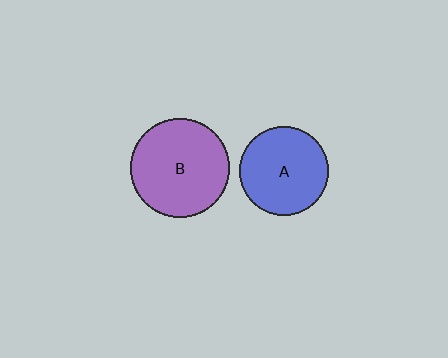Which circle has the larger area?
Circle B (purple).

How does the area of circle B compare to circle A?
Approximately 1.2 times.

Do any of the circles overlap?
No, none of the circles overlap.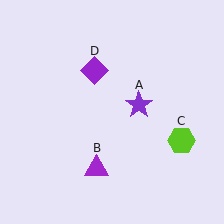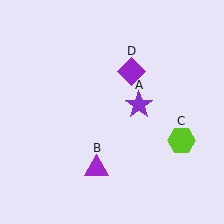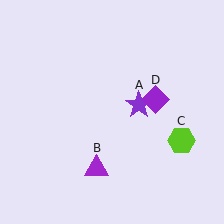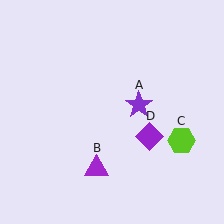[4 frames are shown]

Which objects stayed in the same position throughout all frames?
Purple star (object A) and purple triangle (object B) and lime hexagon (object C) remained stationary.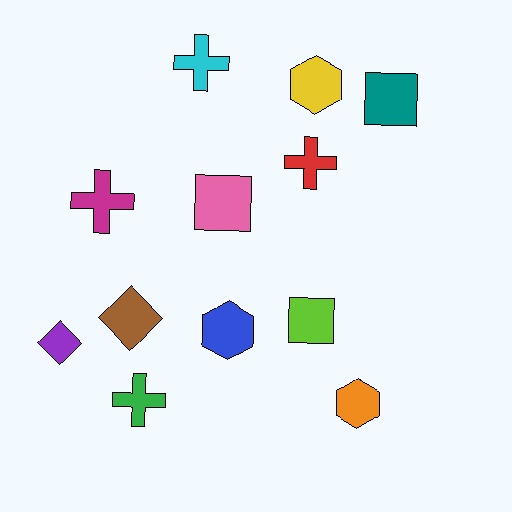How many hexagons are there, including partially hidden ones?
There are 3 hexagons.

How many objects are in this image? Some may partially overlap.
There are 12 objects.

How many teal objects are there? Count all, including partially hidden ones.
There is 1 teal object.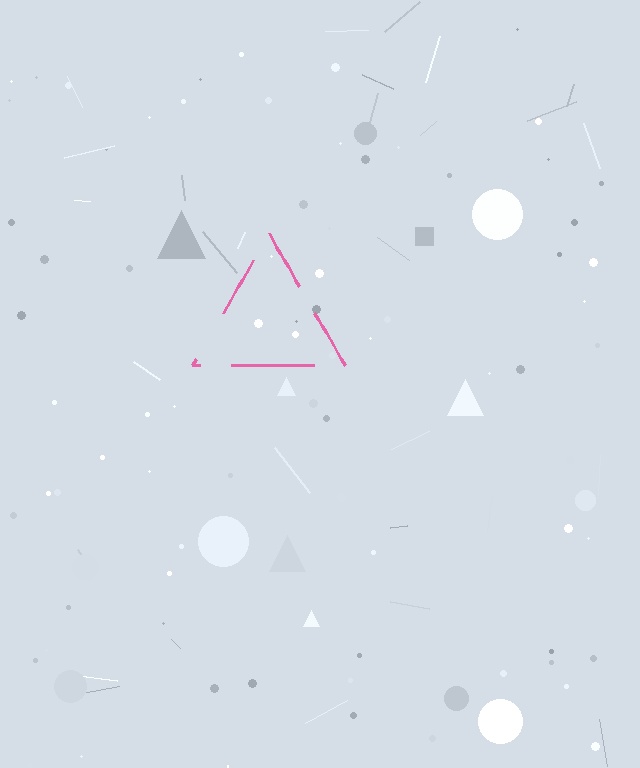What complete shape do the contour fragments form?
The contour fragments form a triangle.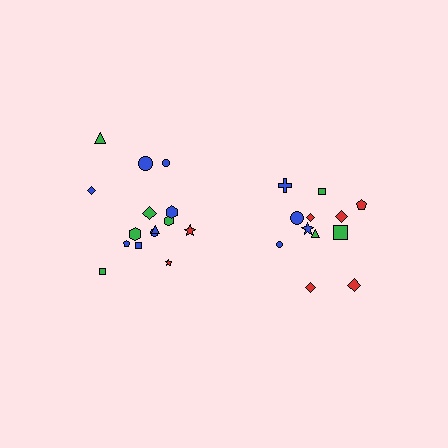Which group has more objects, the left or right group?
The left group.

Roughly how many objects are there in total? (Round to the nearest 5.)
Roughly 25 objects in total.